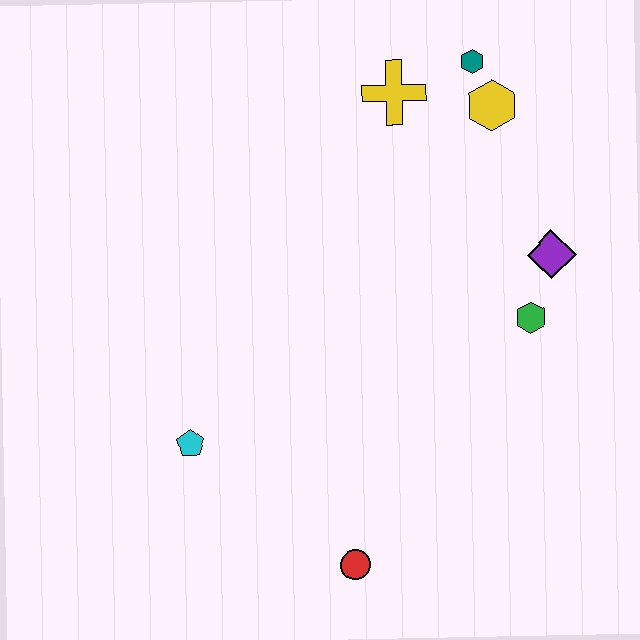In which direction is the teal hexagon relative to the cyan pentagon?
The teal hexagon is above the cyan pentagon.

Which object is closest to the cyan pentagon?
The red circle is closest to the cyan pentagon.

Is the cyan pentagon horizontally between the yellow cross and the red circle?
No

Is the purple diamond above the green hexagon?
Yes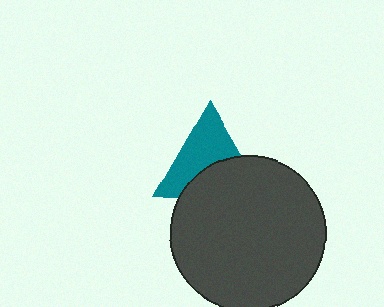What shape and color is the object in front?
The object in front is a dark gray circle.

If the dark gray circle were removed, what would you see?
You would see the complete teal triangle.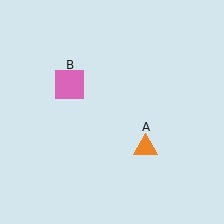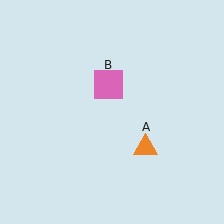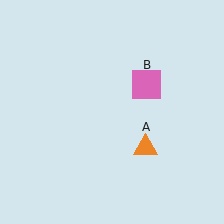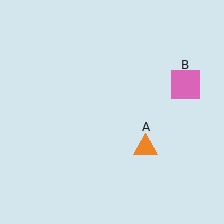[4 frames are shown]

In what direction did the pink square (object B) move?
The pink square (object B) moved right.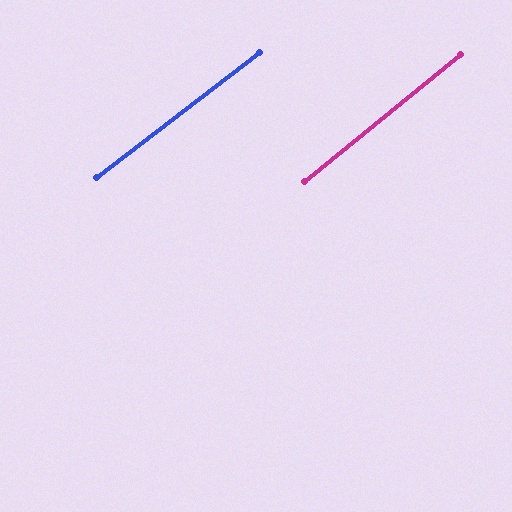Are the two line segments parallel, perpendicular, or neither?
Parallel — their directions differ by only 1.8°.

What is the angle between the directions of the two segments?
Approximately 2 degrees.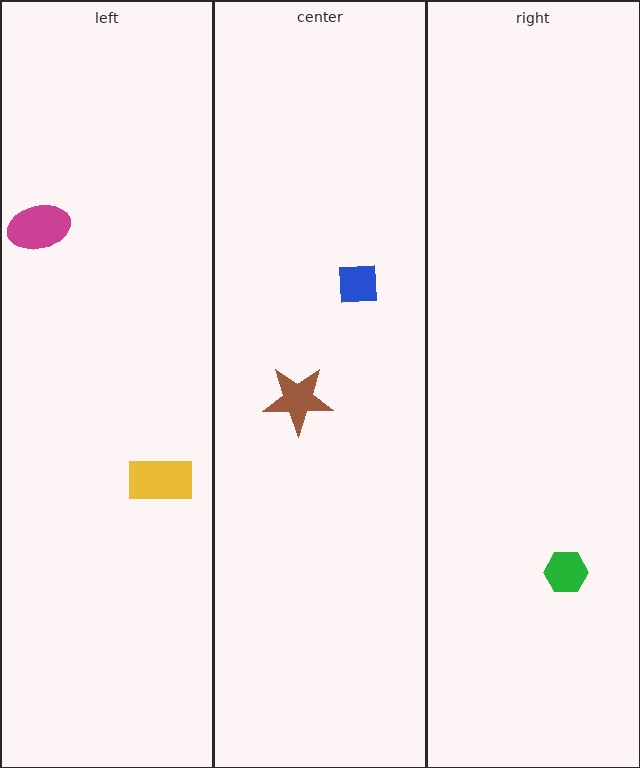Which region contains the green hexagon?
The right region.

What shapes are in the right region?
The green hexagon.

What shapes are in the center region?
The blue square, the brown star.